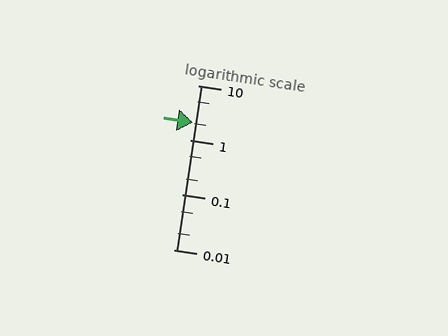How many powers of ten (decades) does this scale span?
The scale spans 3 decades, from 0.01 to 10.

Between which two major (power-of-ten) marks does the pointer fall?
The pointer is between 1 and 10.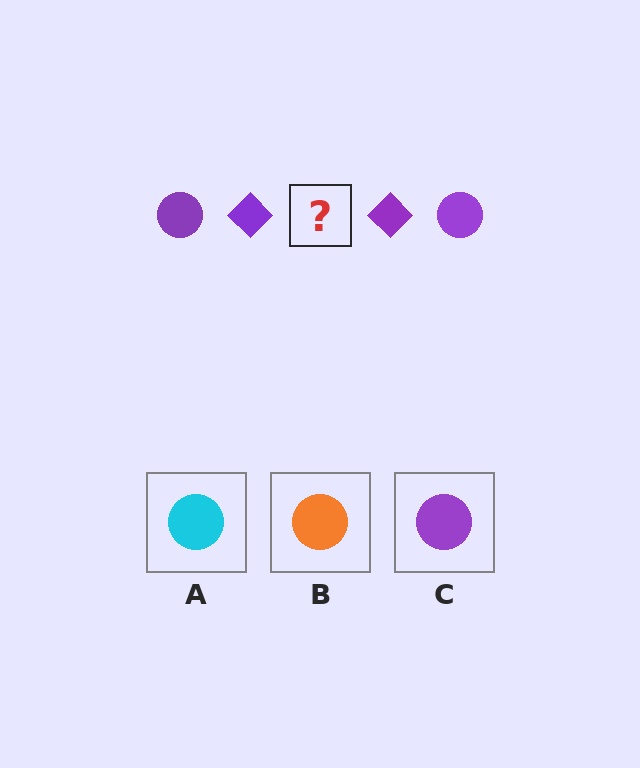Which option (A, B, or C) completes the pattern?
C.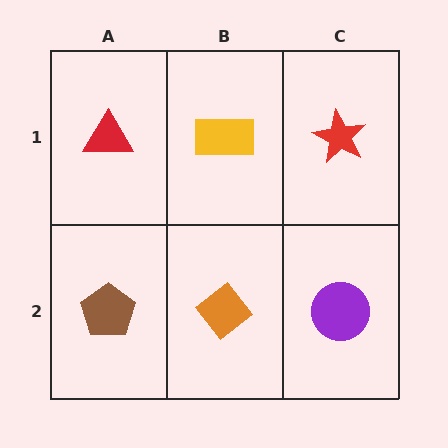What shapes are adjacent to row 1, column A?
A brown pentagon (row 2, column A), a yellow rectangle (row 1, column B).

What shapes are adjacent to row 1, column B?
An orange diamond (row 2, column B), a red triangle (row 1, column A), a red star (row 1, column C).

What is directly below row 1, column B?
An orange diamond.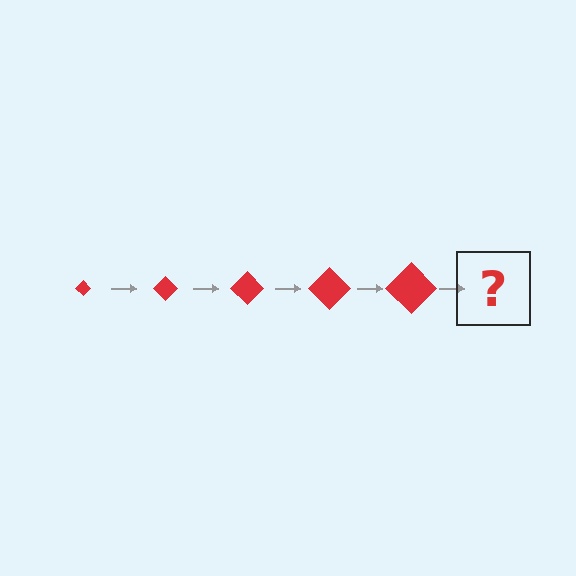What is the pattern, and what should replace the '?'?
The pattern is that the diamond gets progressively larger each step. The '?' should be a red diamond, larger than the previous one.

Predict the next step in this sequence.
The next step is a red diamond, larger than the previous one.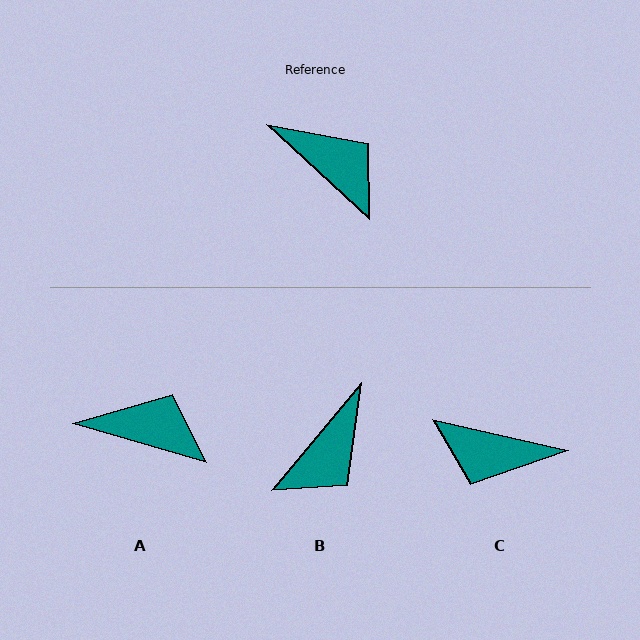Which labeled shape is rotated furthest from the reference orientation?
C, about 150 degrees away.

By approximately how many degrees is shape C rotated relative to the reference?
Approximately 150 degrees clockwise.